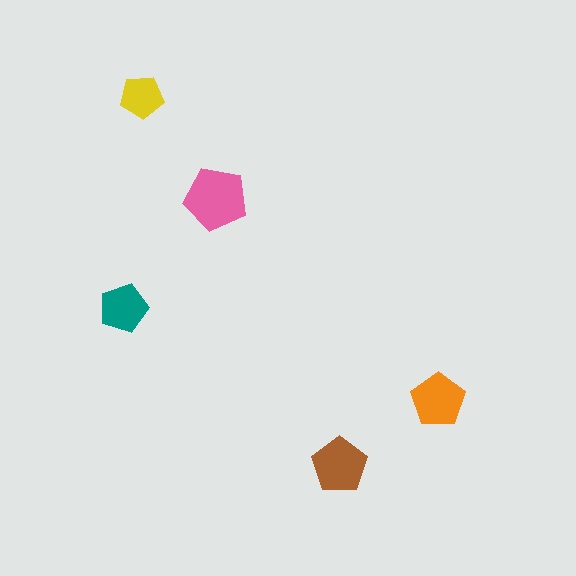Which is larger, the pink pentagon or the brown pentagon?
The pink one.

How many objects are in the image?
There are 5 objects in the image.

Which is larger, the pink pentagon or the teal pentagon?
The pink one.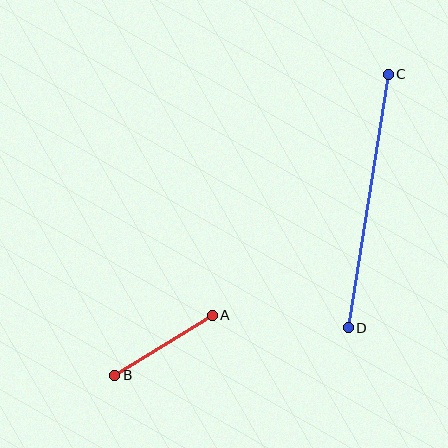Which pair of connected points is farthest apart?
Points C and D are farthest apart.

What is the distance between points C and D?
The distance is approximately 257 pixels.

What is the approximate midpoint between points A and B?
The midpoint is at approximately (163, 345) pixels.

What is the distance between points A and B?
The distance is approximately 115 pixels.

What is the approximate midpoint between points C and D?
The midpoint is at approximately (368, 201) pixels.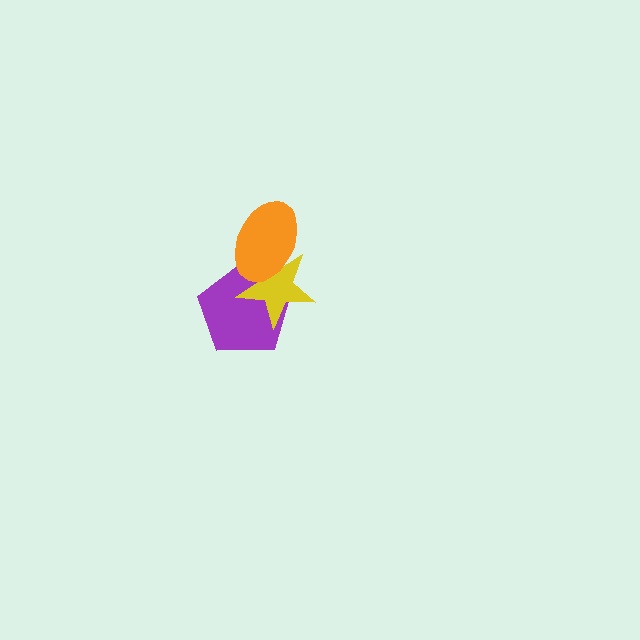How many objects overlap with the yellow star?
2 objects overlap with the yellow star.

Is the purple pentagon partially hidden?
Yes, it is partially covered by another shape.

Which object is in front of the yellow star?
The orange ellipse is in front of the yellow star.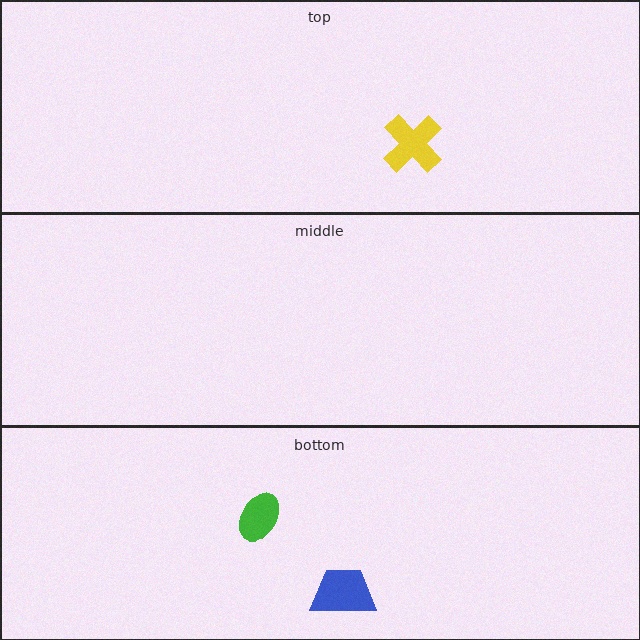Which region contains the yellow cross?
The top region.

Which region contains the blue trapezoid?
The bottom region.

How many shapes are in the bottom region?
2.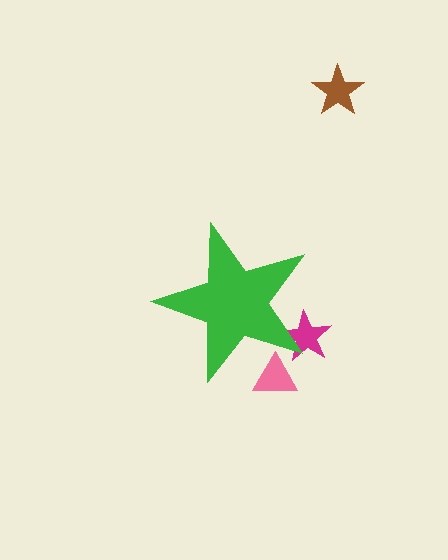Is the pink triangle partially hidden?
Yes, the pink triangle is partially hidden behind the green star.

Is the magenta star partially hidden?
Yes, the magenta star is partially hidden behind the green star.